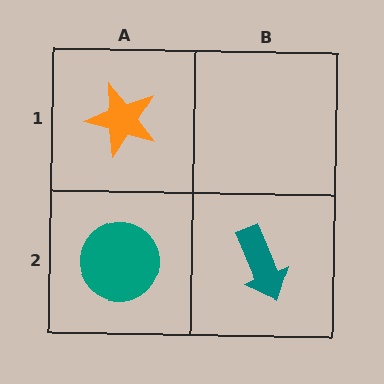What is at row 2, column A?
A teal circle.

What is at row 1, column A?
An orange star.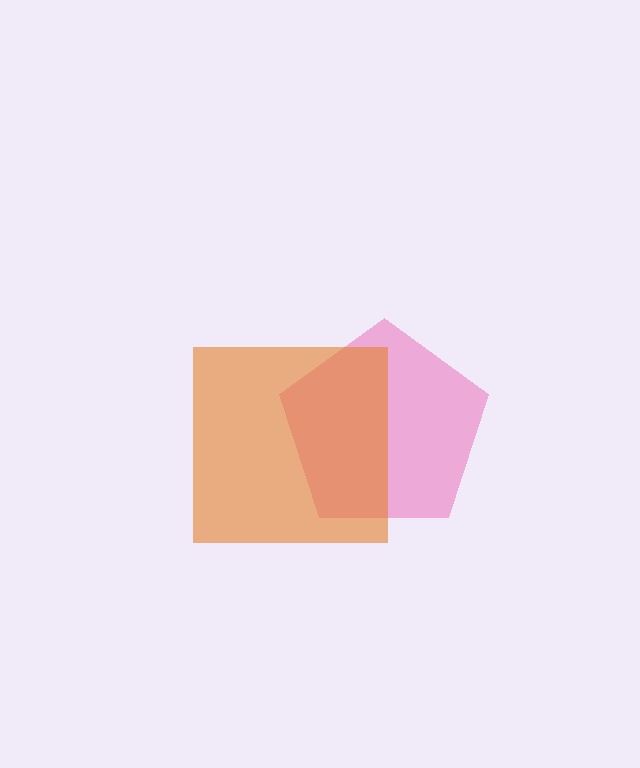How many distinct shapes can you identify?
There are 2 distinct shapes: a pink pentagon, an orange square.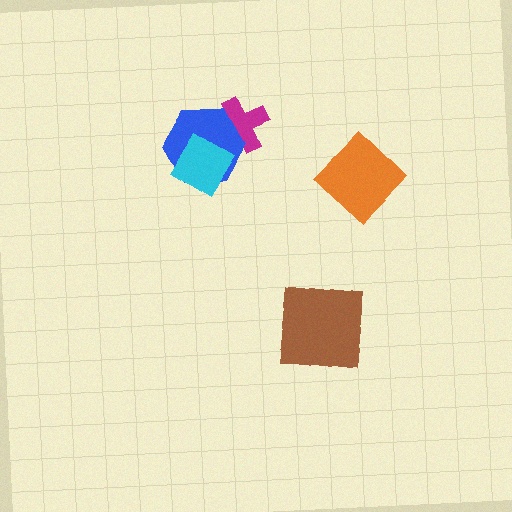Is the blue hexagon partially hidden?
Yes, it is partially covered by another shape.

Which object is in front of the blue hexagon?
The cyan diamond is in front of the blue hexagon.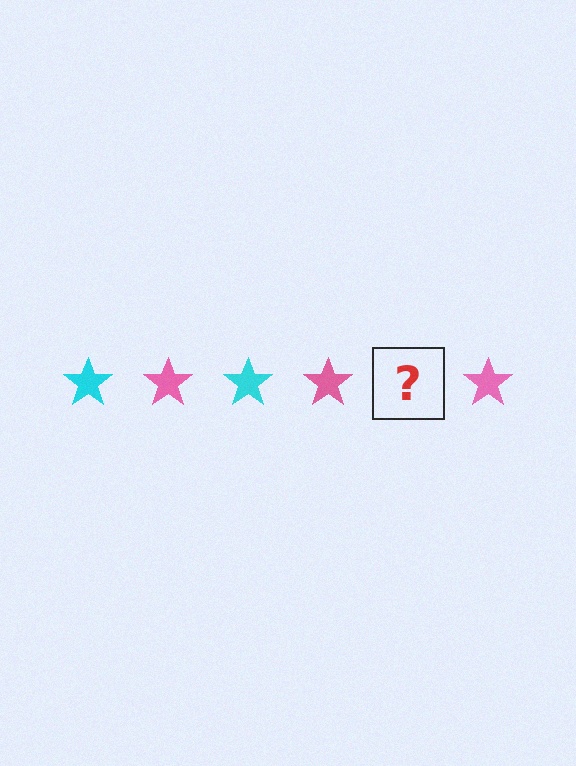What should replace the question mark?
The question mark should be replaced with a cyan star.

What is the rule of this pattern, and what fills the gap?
The rule is that the pattern cycles through cyan, pink stars. The gap should be filled with a cyan star.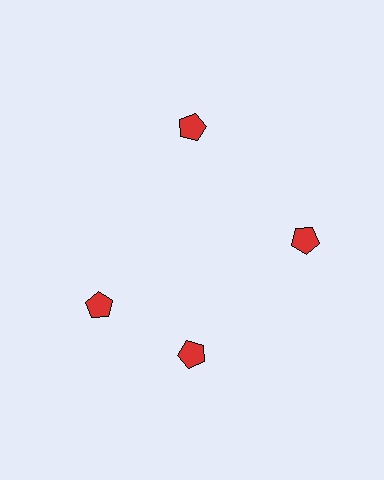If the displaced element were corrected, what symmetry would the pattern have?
It would have 4-fold rotational symmetry — the pattern would map onto itself every 90 degrees.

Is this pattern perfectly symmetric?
No. The 4 red pentagons are arranged in a ring, but one element near the 9 o'clock position is rotated out of alignment along the ring, breaking the 4-fold rotational symmetry.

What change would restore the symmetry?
The symmetry would be restored by rotating it back into even spacing with its neighbors so that all 4 pentagons sit at equal angles and equal distance from the center.